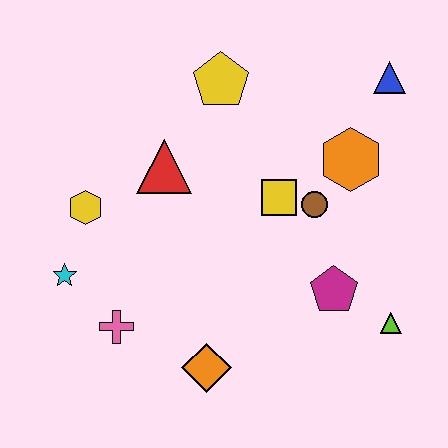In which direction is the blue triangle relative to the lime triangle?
The blue triangle is above the lime triangle.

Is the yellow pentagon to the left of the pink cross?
No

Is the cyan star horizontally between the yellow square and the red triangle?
No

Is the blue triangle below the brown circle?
No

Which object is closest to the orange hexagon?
The brown circle is closest to the orange hexagon.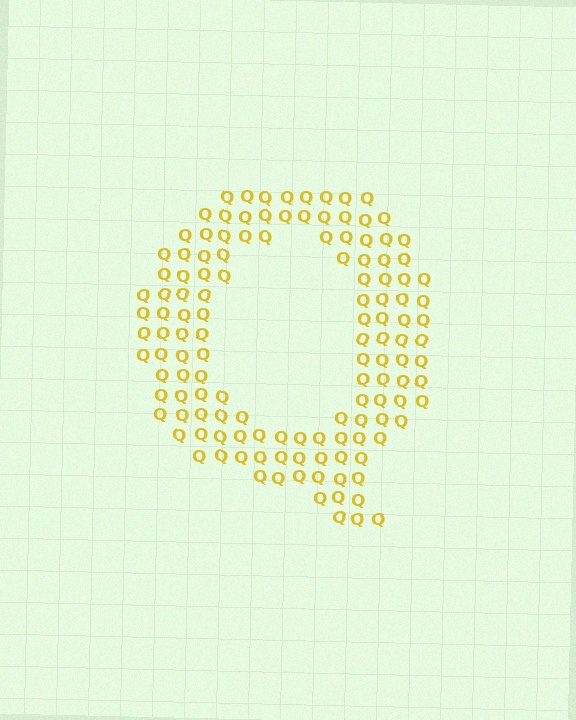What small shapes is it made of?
It is made of small letter Q's.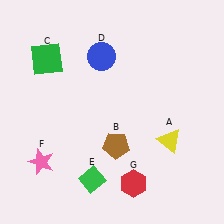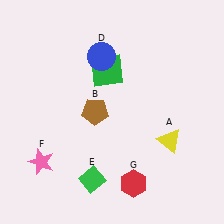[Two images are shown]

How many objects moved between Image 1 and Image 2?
2 objects moved between the two images.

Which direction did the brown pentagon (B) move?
The brown pentagon (B) moved up.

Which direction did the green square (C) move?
The green square (C) moved right.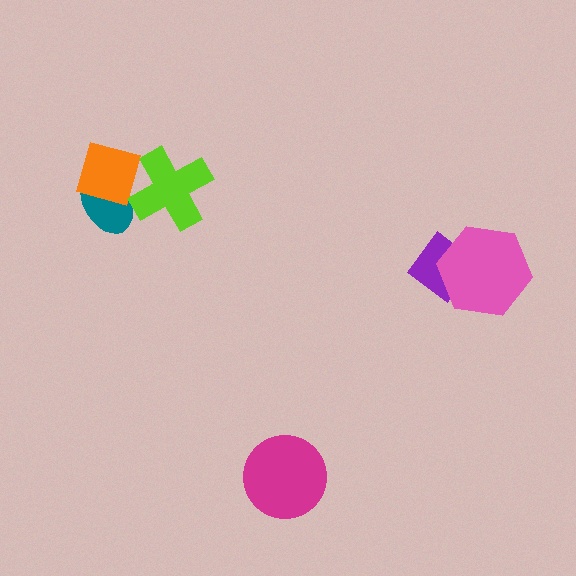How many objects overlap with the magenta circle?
0 objects overlap with the magenta circle.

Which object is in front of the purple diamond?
The pink hexagon is in front of the purple diamond.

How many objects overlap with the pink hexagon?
1 object overlaps with the pink hexagon.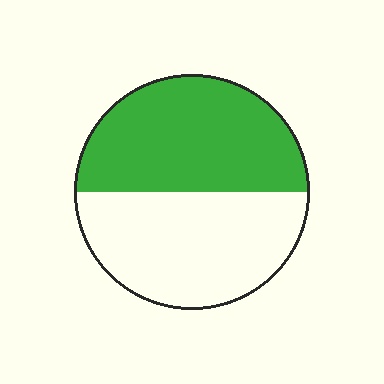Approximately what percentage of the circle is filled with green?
Approximately 50%.